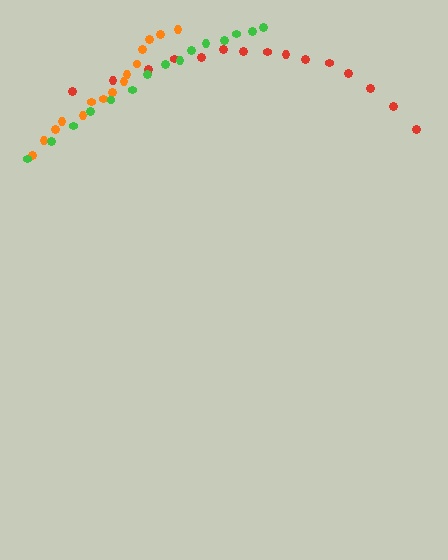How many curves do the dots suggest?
There are 3 distinct paths.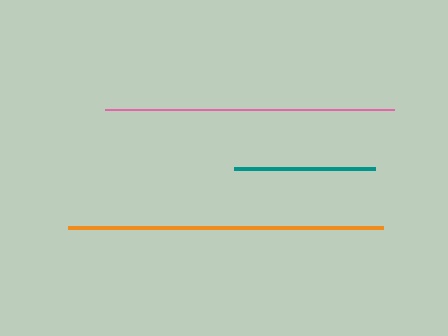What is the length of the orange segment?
The orange segment is approximately 314 pixels long.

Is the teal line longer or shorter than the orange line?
The orange line is longer than the teal line.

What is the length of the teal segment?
The teal segment is approximately 141 pixels long.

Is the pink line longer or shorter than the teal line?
The pink line is longer than the teal line.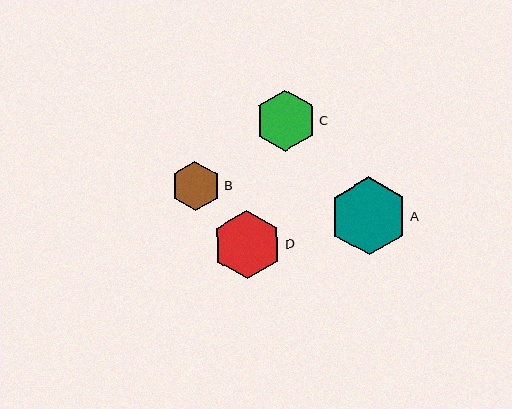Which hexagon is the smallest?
Hexagon B is the smallest with a size of approximately 49 pixels.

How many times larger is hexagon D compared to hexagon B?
Hexagon D is approximately 1.4 times the size of hexagon B.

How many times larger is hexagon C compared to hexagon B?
Hexagon C is approximately 1.2 times the size of hexagon B.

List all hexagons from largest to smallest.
From largest to smallest: A, D, C, B.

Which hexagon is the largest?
Hexagon A is the largest with a size of approximately 78 pixels.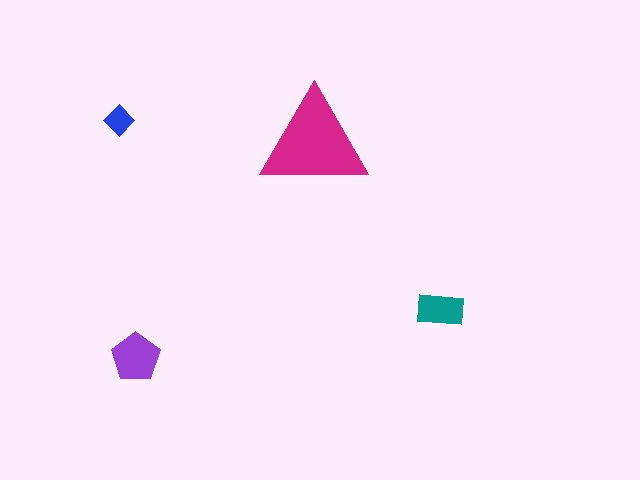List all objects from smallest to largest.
The blue diamond, the teal rectangle, the purple pentagon, the magenta triangle.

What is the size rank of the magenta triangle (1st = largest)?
1st.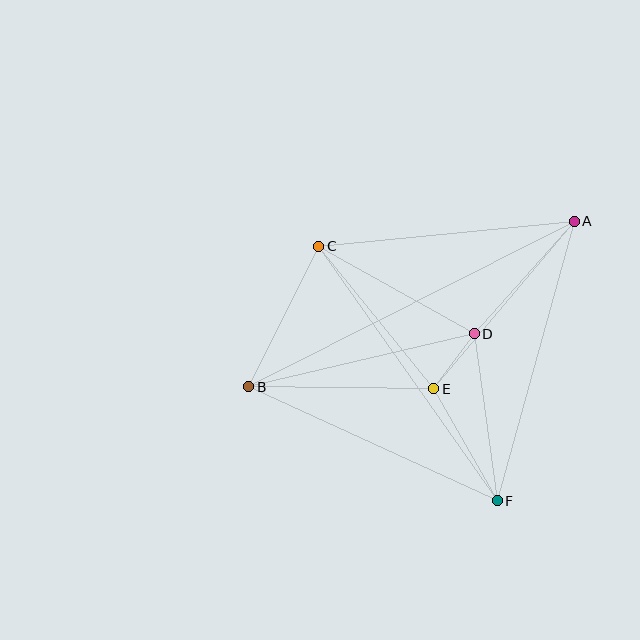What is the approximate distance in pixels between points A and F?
The distance between A and F is approximately 290 pixels.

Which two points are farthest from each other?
Points A and B are farthest from each other.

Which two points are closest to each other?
Points D and E are closest to each other.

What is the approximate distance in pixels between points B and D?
The distance between B and D is approximately 232 pixels.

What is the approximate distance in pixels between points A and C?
The distance between A and C is approximately 257 pixels.